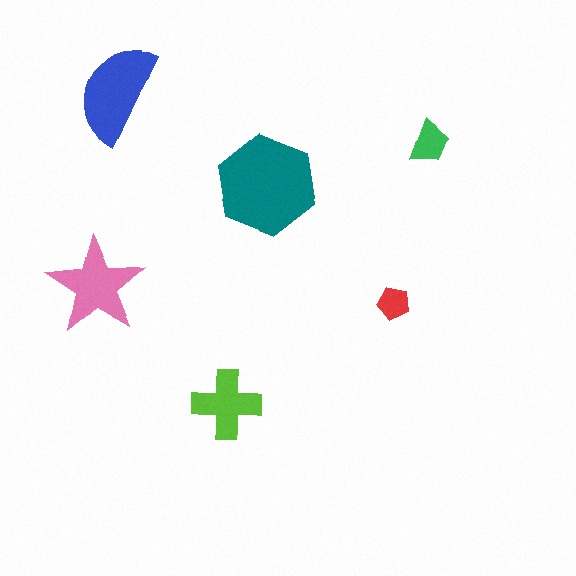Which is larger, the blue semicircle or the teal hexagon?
The teal hexagon.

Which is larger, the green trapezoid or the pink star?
The pink star.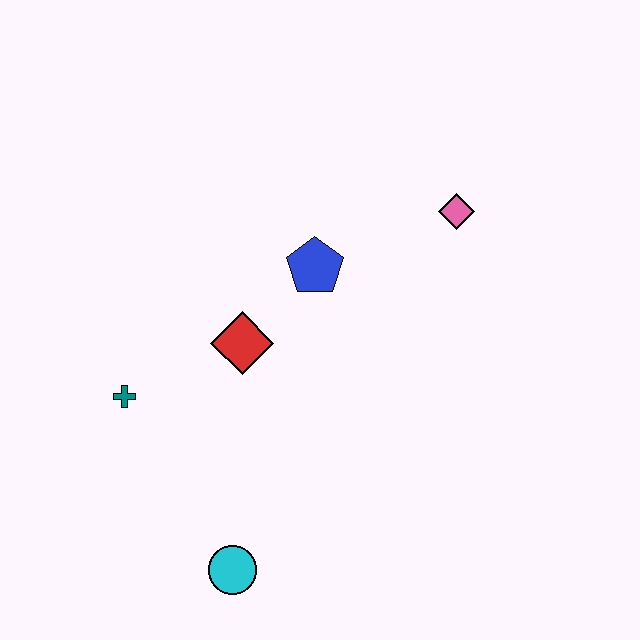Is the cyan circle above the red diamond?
No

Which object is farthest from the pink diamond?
The cyan circle is farthest from the pink diamond.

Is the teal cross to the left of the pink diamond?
Yes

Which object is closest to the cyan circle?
The teal cross is closest to the cyan circle.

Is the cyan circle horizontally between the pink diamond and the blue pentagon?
No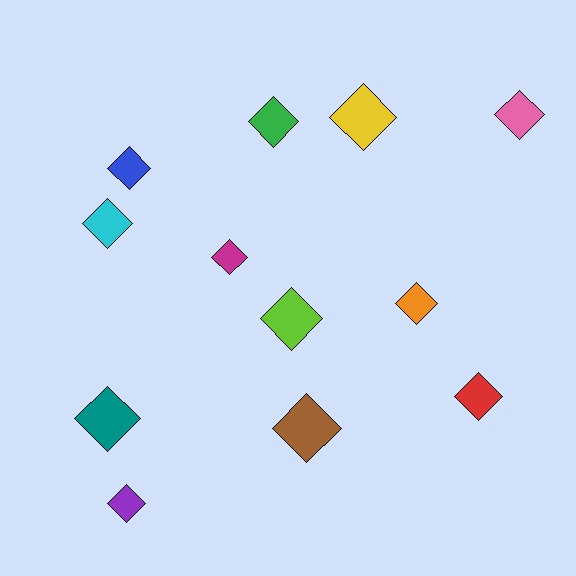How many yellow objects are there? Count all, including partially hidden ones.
There is 1 yellow object.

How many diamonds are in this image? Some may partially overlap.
There are 12 diamonds.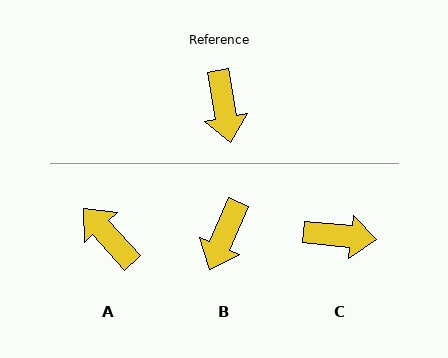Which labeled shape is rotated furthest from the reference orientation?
A, about 148 degrees away.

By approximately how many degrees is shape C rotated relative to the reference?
Approximately 74 degrees counter-clockwise.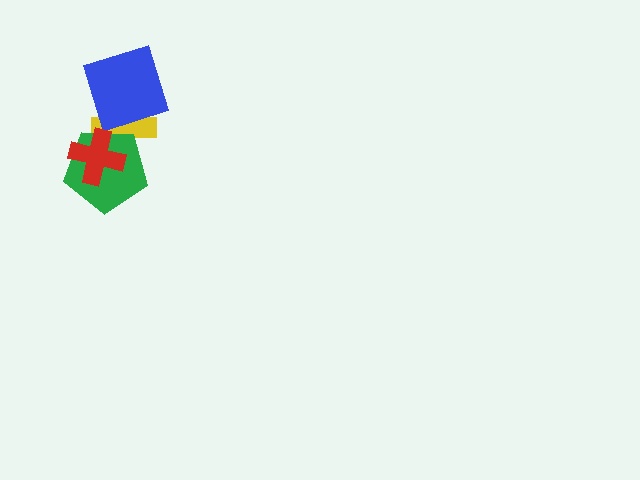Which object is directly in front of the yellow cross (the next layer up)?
The green pentagon is directly in front of the yellow cross.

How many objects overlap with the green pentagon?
2 objects overlap with the green pentagon.